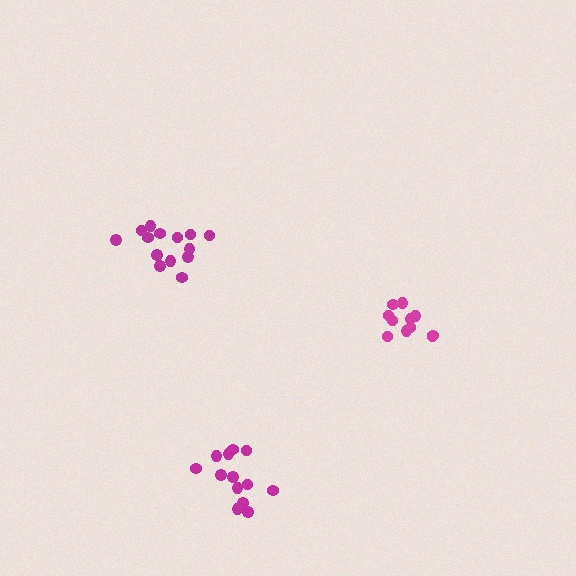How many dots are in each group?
Group 1: 11 dots, Group 2: 14 dots, Group 3: 13 dots (38 total).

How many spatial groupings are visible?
There are 3 spatial groupings.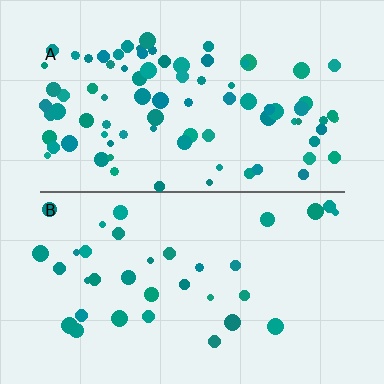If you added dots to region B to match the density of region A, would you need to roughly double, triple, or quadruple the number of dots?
Approximately triple.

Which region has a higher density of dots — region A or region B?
A (the top).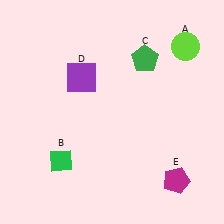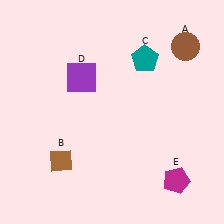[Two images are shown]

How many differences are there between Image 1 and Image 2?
There are 3 differences between the two images.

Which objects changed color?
A changed from lime to brown. B changed from green to brown. C changed from green to teal.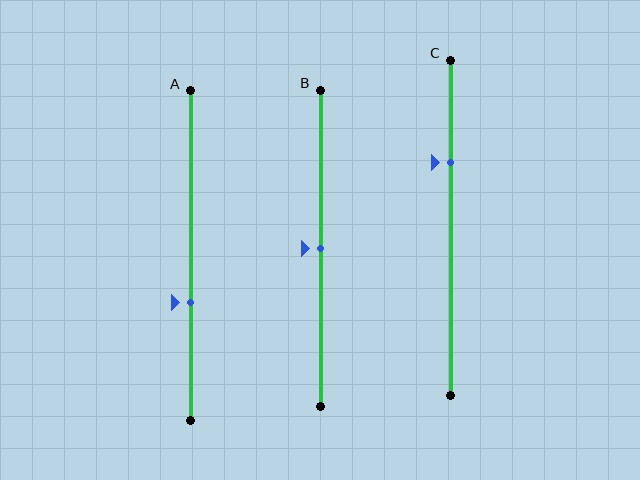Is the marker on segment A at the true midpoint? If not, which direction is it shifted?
No, the marker on segment A is shifted downward by about 14% of the segment length.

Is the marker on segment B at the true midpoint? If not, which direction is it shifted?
Yes, the marker on segment B is at the true midpoint.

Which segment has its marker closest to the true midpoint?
Segment B has its marker closest to the true midpoint.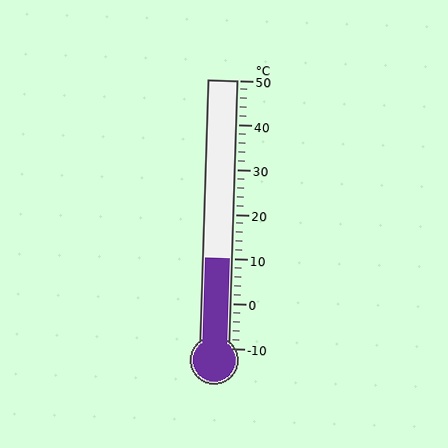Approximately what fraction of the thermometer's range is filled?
The thermometer is filled to approximately 35% of its range.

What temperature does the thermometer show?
The thermometer shows approximately 10°C.